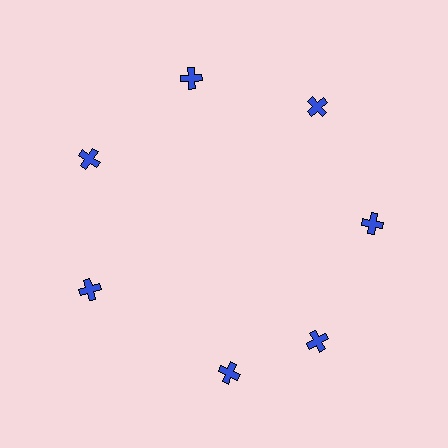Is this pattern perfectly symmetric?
No. The 7 blue crosses are arranged in a ring, but one element near the 6 o'clock position is rotated out of alignment along the ring, breaking the 7-fold rotational symmetry.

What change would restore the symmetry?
The symmetry would be restored by rotating it back into even spacing with its neighbors so that all 7 crosses sit at equal angles and equal distance from the center.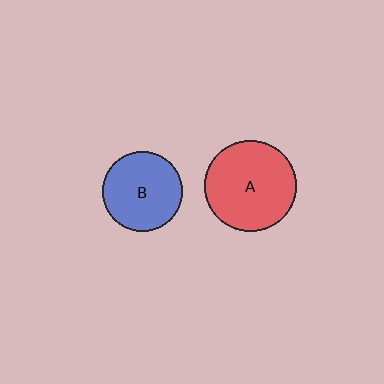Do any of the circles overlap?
No, none of the circles overlap.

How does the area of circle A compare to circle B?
Approximately 1.3 times.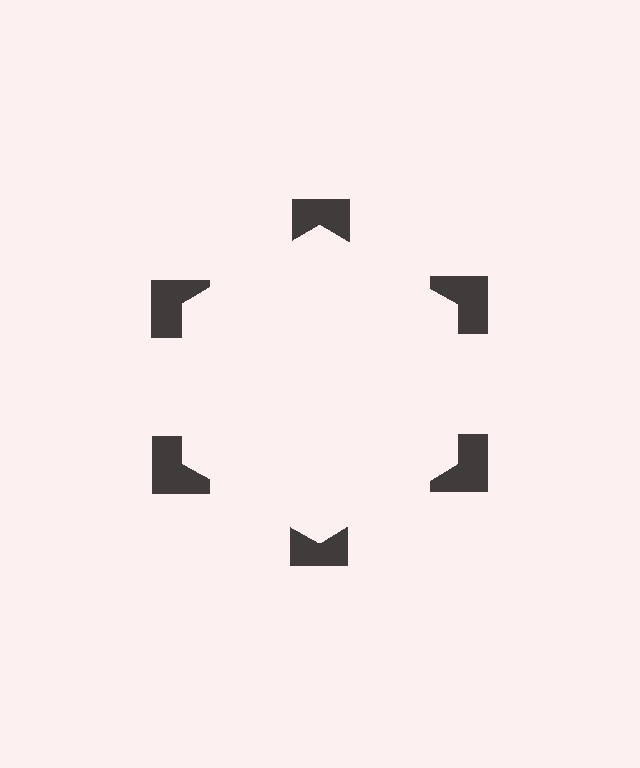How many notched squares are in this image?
There are 6 — one at each vertex of the illusory hexagon.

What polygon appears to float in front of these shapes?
An illusory hexagon — its edges are inferred from the aligned wedge cuts in the notched squares, not physically drawn.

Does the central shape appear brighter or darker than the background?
It typically appears slightly brighter than the background, even though no actual brightness change is drawn.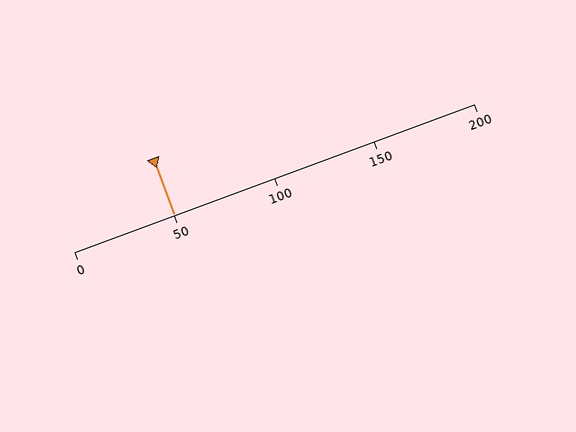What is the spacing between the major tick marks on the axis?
The major ticks are spaced 50 apart.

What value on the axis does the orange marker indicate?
The marker indicates approximately 50.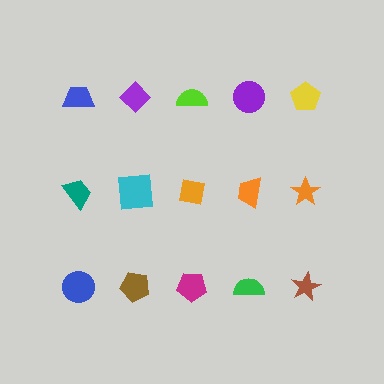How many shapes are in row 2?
5 shapes.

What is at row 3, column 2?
A brown pentagon.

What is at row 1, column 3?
A lime semicircle.